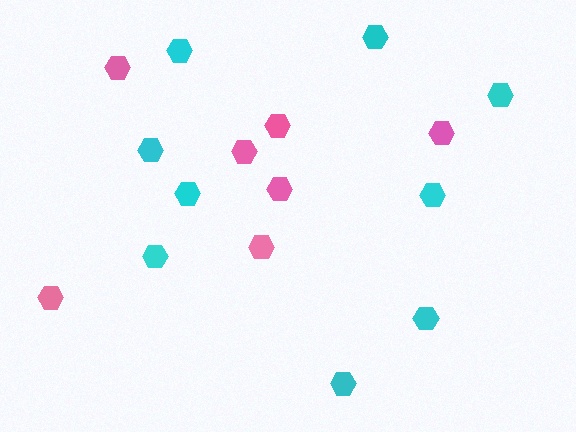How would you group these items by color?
There are 2 groups: one group of pink hexagons (7) and one group of cyan hexagons (9).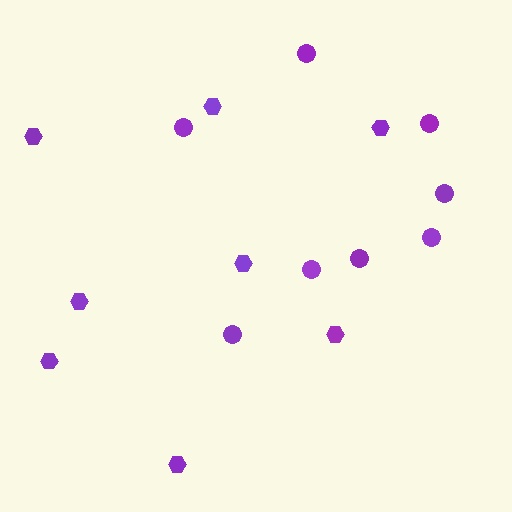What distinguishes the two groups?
There are 2 groups: one group of hexagons (8) and one group of circles (8).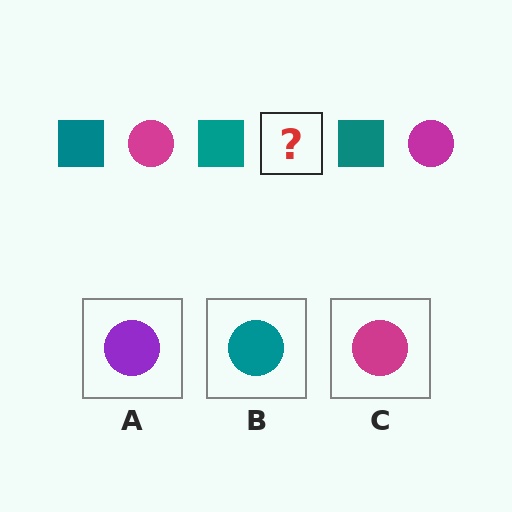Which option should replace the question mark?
Option C.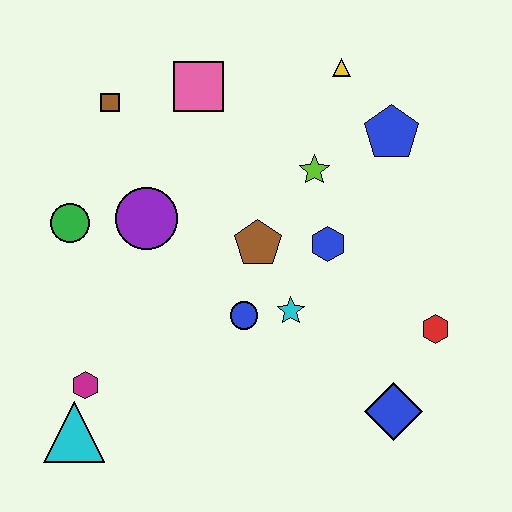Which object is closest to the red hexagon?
The blue diamond is closest to the red hexagon.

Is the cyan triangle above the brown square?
No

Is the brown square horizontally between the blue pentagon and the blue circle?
No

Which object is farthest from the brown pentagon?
The cyan triangle is farthest from the brown pentagon.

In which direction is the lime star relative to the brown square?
The lime star is to the right of the brown square.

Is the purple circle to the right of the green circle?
Yes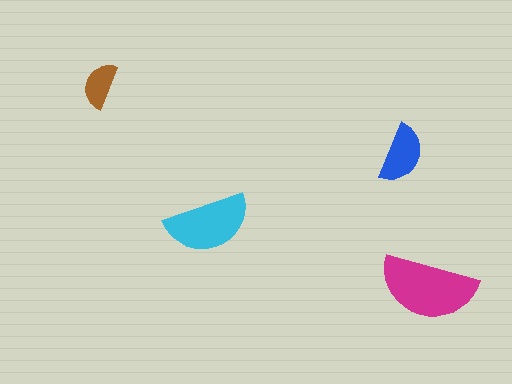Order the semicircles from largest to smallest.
the magenta one, the cyan one, the blue one, the brown one.